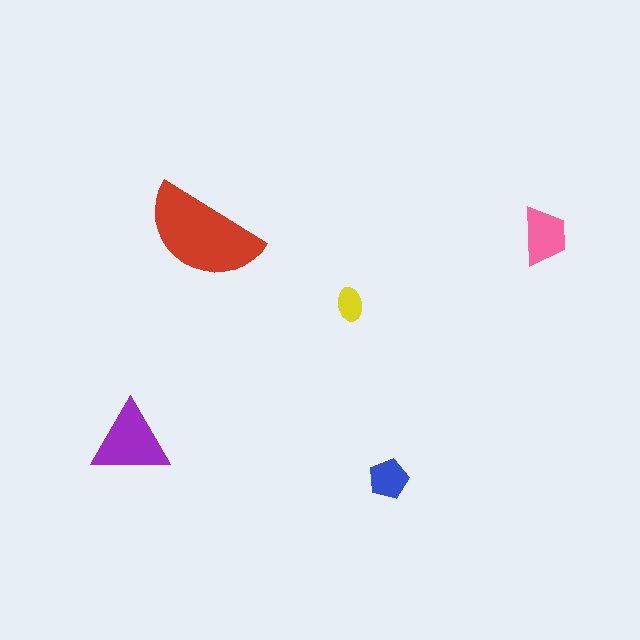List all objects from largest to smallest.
The red semicircle, the purple triangle, the pink trapezoid, the blue pentagon, the yellow ellipse.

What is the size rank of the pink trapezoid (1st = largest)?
3rd.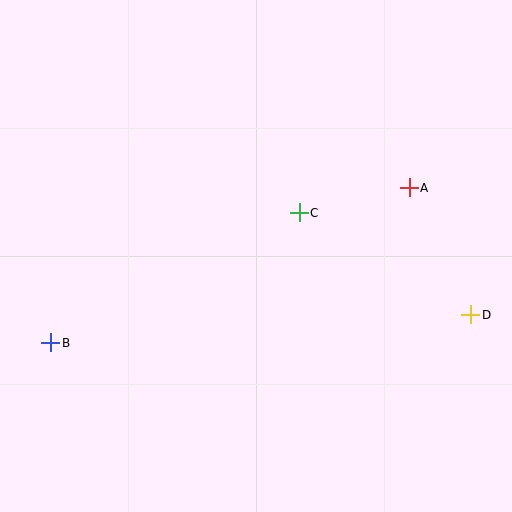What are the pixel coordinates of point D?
Point D is at (471, 315).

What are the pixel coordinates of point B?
Point B is at (51, 343).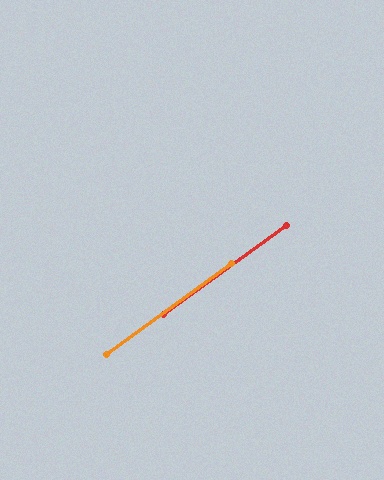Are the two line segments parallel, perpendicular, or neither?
Parallel — their directions differ by only 0.1°.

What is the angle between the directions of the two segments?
Approximately 0 degrees.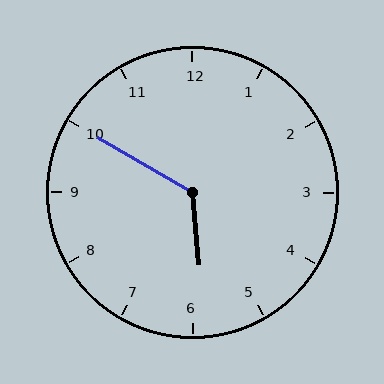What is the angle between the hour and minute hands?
Approximately 125 degrees.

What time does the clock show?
5:50.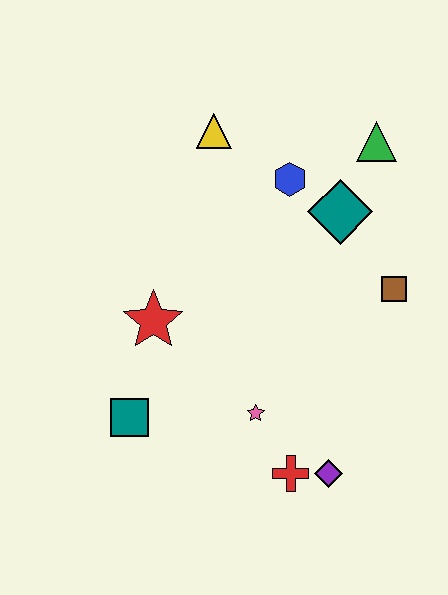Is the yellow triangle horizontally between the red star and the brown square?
Yes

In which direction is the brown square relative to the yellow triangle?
The brown square is to the right of the yellow triangle.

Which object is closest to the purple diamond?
The red cross is closest to the purple diamond.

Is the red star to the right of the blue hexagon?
No